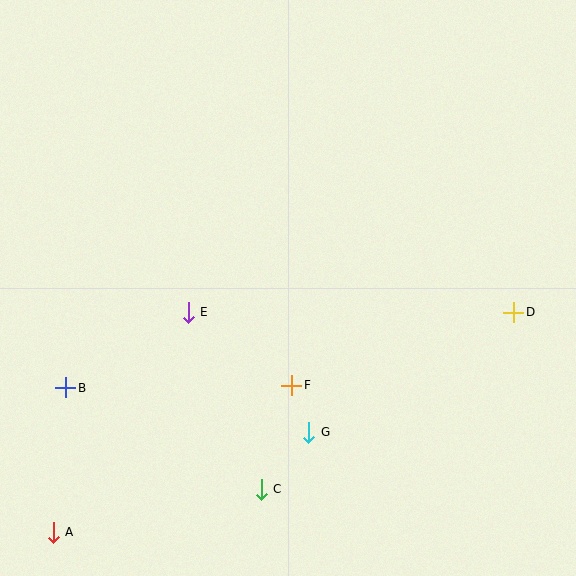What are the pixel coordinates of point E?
Point E is at (188, 312).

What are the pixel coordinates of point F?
Point F is at (292, 385).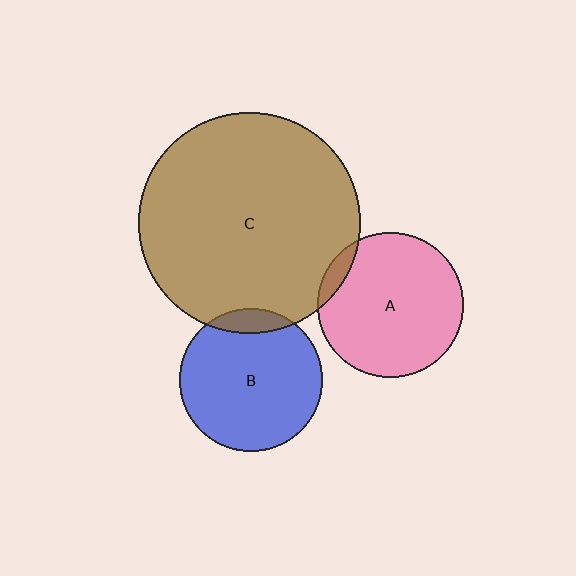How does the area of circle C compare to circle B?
Approximately 2.4 times.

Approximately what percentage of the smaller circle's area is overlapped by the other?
Approximately 5%.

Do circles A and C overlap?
Yes.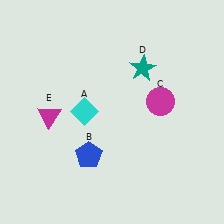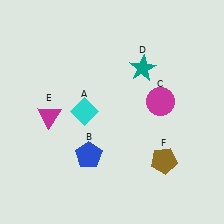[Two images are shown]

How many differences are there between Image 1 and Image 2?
There is 1 difference between the two images.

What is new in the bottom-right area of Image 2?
A brown pentagon (F) was added in the bottom-right area of Image 2.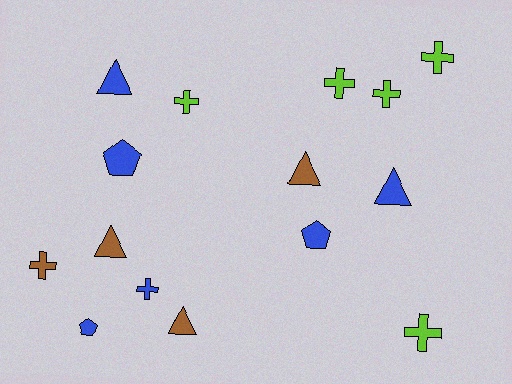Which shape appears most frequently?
Cross, with 7 objects.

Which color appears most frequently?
Blue, with 6 objects.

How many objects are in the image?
There are 15 objects.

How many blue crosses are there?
There is 1 blue cross.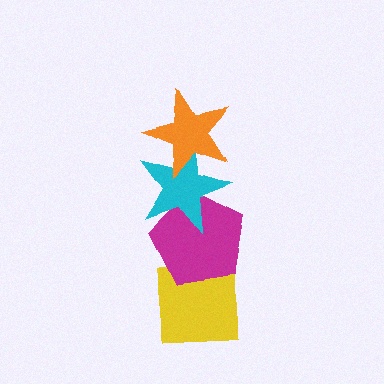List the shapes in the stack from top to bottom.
From top to bottom: the orange star, the cyan star, the magenta pentagon, the yellow square.